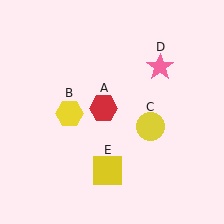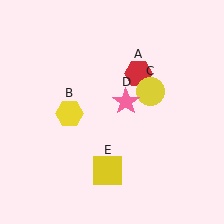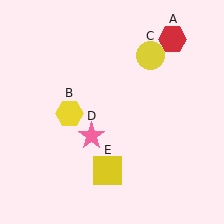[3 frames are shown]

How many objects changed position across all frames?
3 objects changed position: red hexagon (object A), yellow circle (object C), pink star (object D).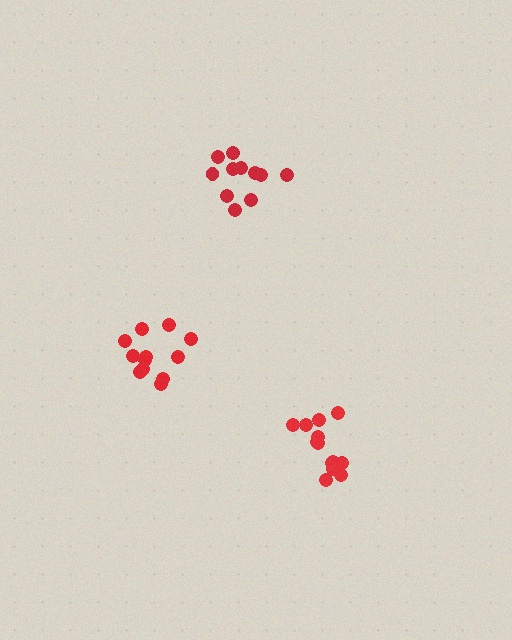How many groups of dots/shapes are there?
There are 3 groups.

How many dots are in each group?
Group 1: 13 dots, Group 2: 11 dots, Group 3: 12 dots (36 total).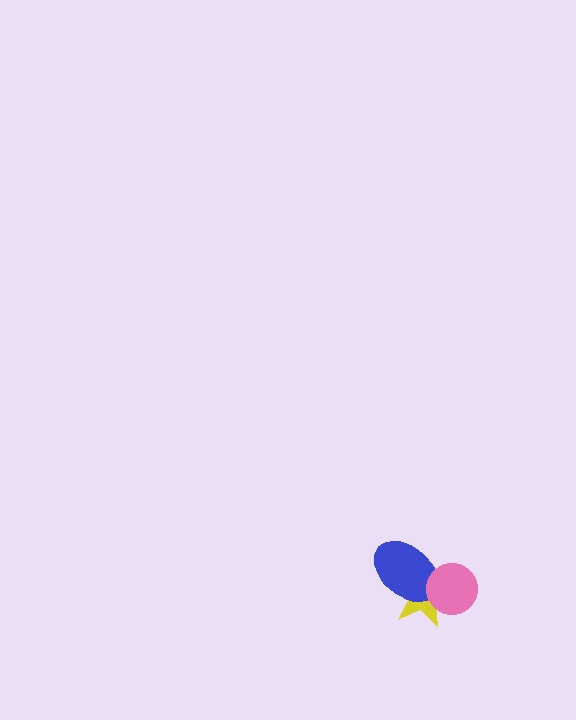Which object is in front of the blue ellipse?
The pink circle is in front of the blue ellipse.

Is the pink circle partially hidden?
No, no other shape covers it.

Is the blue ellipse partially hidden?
Yes, it is partially covered by another shape.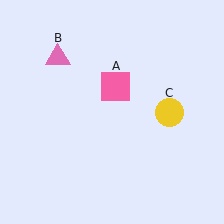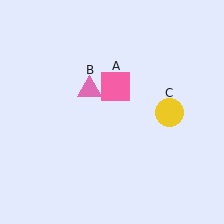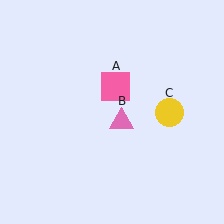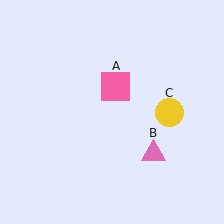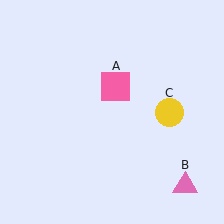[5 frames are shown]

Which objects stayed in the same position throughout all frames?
Pink square (object A) and yellow circle (object C) remained stationary.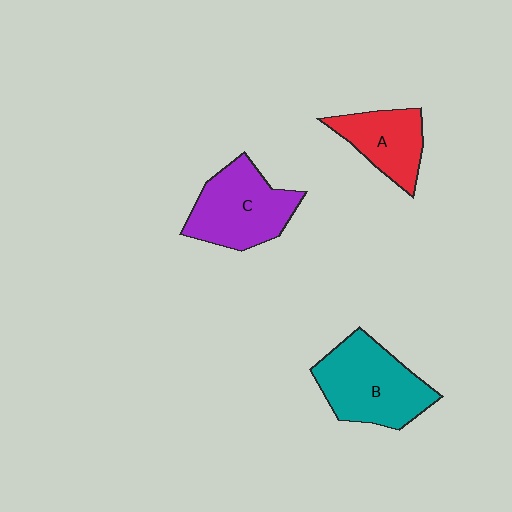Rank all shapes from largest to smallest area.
From largest to smallest: B (teal), C (purple), A (red).